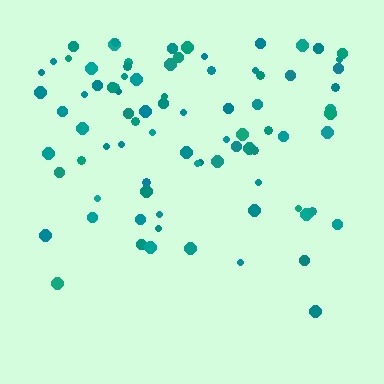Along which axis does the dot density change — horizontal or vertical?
Vertical.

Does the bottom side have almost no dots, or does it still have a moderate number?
Still a moderate number, just noticeably fewer than the top.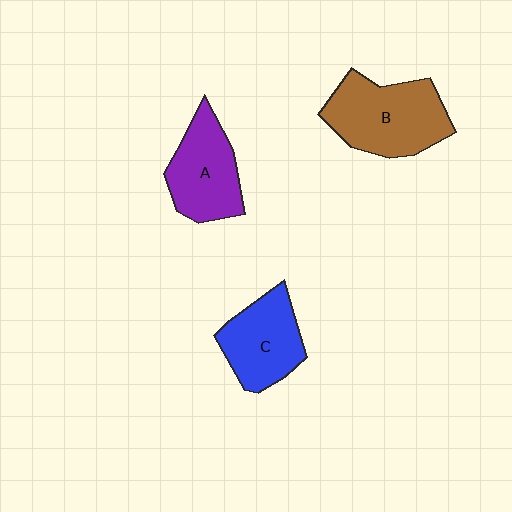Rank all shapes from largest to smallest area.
From largest to smallest: B (brown), A (purple), C (blue).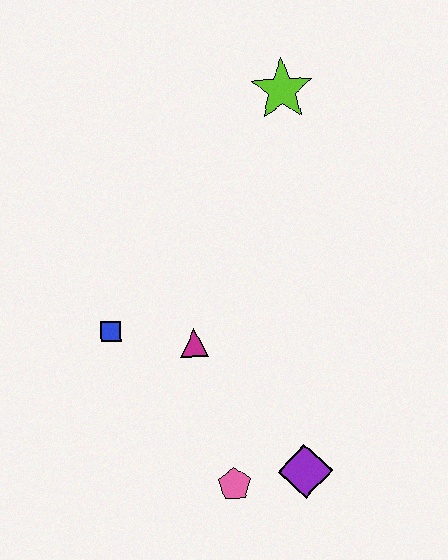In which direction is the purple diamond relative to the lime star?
The purple diamond is below the lime star.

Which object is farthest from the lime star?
The pink pentagon is farthest from the lime star.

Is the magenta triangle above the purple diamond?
Yes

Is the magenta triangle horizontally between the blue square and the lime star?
Yes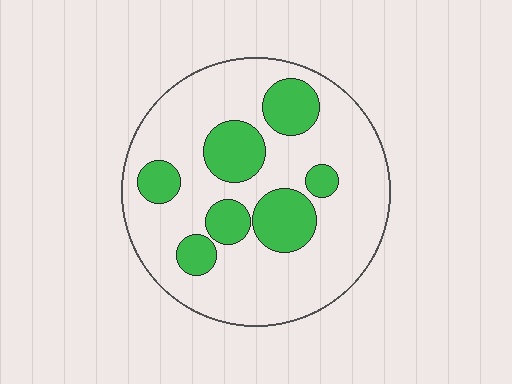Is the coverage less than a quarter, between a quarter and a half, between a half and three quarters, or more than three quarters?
Between a quarter and a half.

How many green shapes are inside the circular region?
7.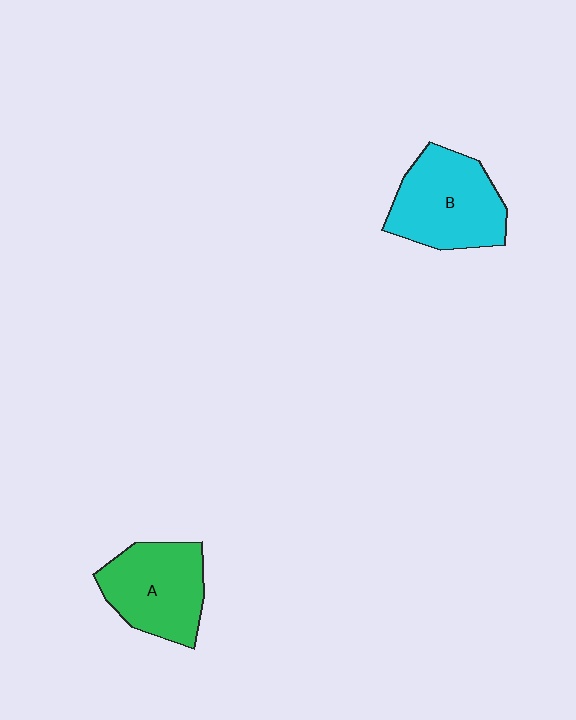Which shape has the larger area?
Shape B (cyan).